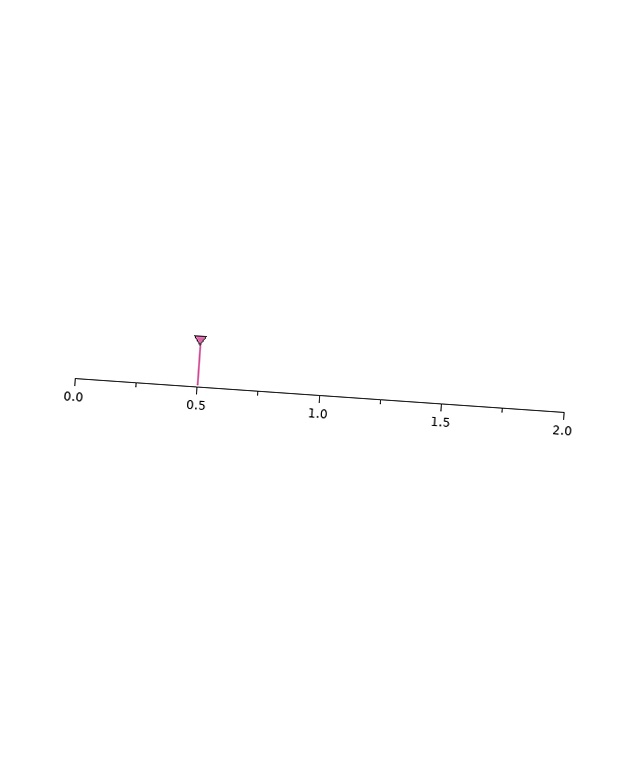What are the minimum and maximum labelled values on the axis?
The axis runs from 0.0 to 2.0.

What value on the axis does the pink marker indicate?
The marker indicates approximately 0.5.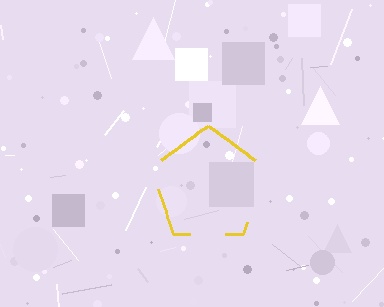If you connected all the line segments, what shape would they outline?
They would outline a pentagon.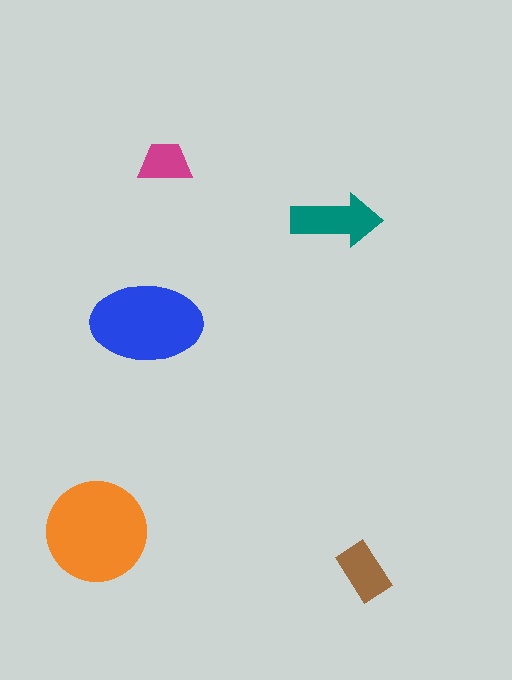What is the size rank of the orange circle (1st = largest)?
1st.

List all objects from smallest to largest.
The magenta trapezoid, the brown rectangle, the teal arrow, the blue ellipse, the orange circle.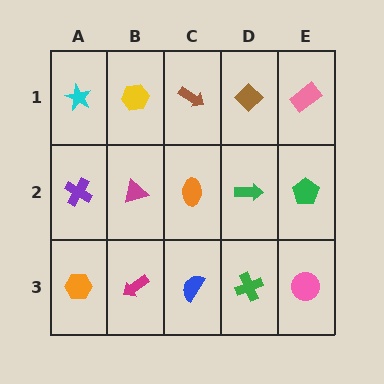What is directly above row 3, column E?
A green pentagon.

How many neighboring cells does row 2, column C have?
4.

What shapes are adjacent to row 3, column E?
A green pentagon (row 2, column E), a green cross (row 3, column D).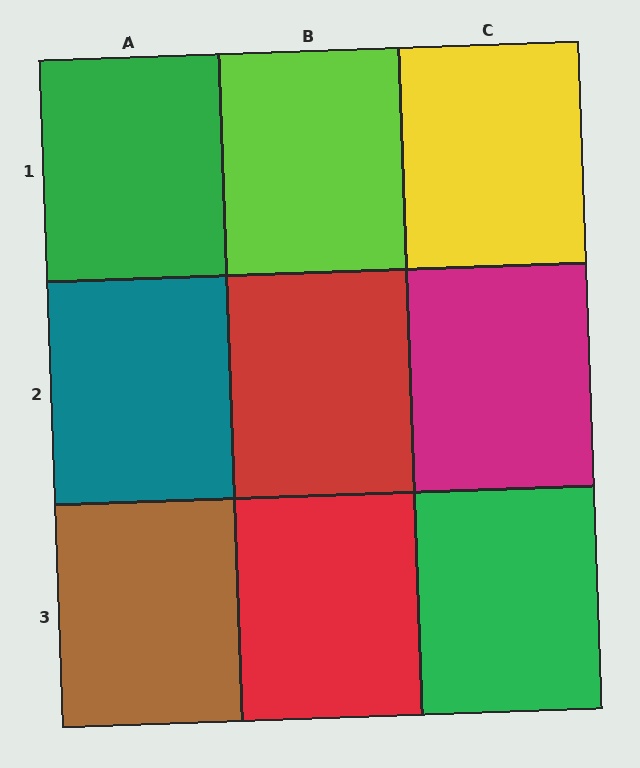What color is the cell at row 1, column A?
Green.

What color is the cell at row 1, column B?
Lime.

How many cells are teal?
1 cell is teal.